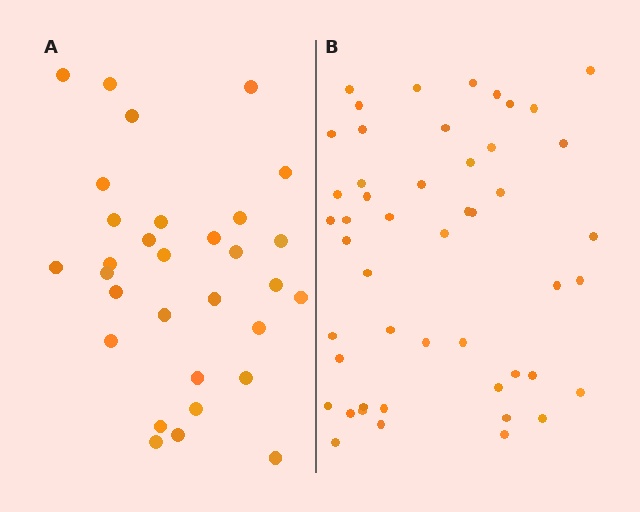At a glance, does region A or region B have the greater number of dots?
Region B (the right region) has more dots.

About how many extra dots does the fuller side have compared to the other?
Region B has approximately 20 more dots than region A.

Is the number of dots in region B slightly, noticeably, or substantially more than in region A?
Region B has substantially more. The ratio is roughly 1.6 to 1.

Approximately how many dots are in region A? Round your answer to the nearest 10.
About 30 dots. (The exact count is 31, which rounds to 30.)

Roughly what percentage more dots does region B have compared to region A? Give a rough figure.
About 60% more.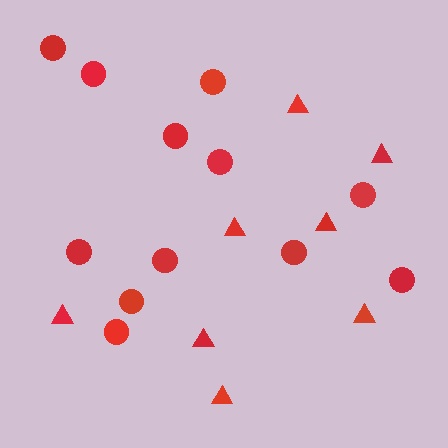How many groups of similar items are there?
There are 2 groups: one group of triangles (8) and one group of circles (12).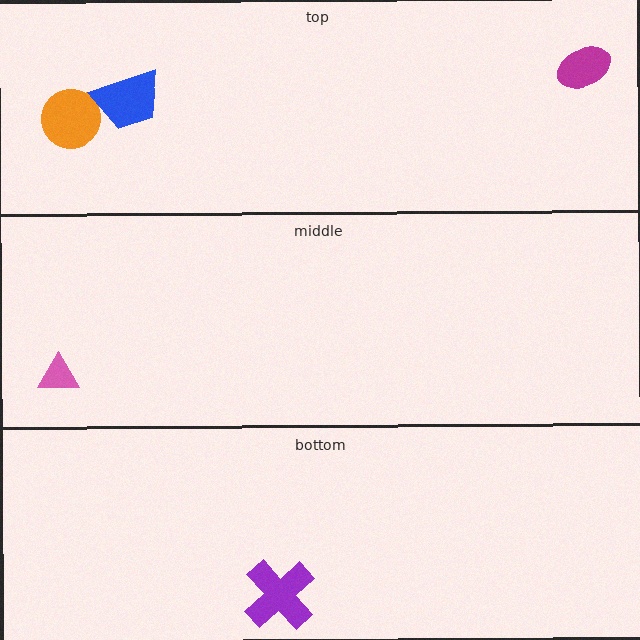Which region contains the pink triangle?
The middle region.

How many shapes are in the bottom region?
1.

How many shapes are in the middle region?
1.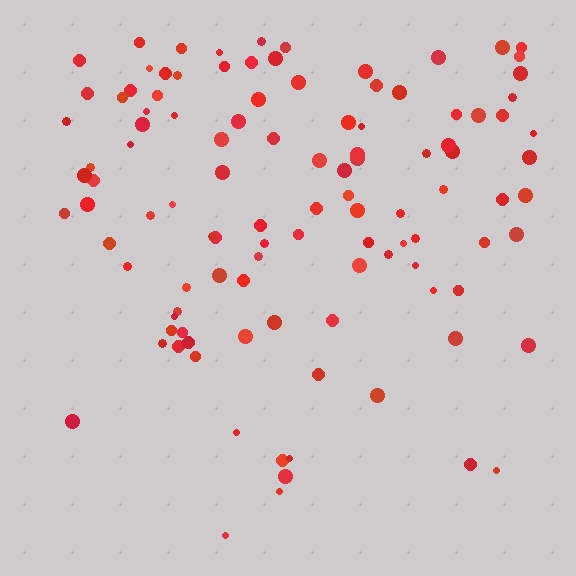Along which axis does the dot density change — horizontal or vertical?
Vertical.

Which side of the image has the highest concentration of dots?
The top.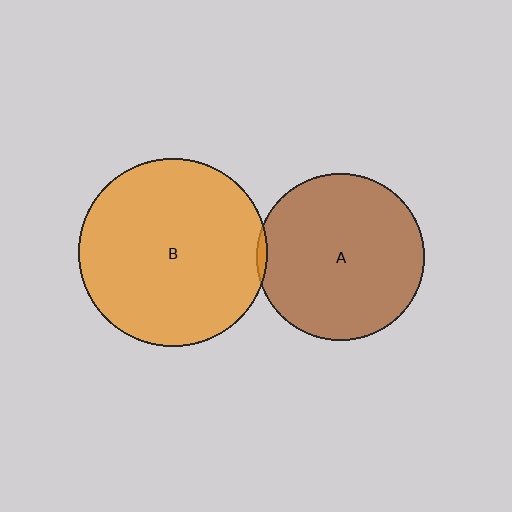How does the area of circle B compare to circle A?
Approximately 1.3 times.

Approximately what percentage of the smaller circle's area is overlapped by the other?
Approximately 5%.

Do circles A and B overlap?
Yes.